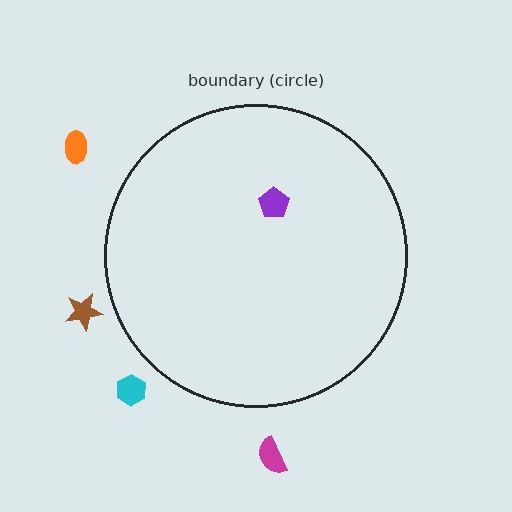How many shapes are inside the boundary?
1 inside, 4 outside.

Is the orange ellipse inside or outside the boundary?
Outside.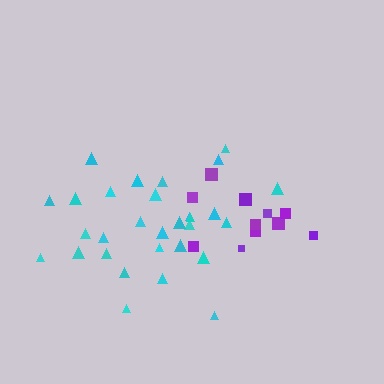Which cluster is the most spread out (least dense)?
Cyan.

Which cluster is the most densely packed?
Purple.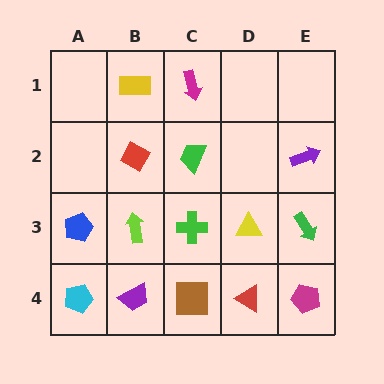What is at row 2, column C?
A green trapezoid.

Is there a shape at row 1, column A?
No, that cell is empty.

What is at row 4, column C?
A brown square.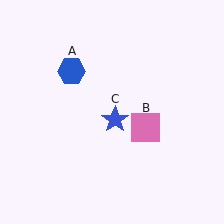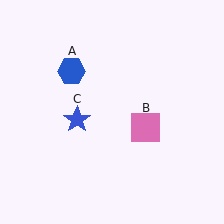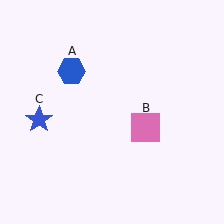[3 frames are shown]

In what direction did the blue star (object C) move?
The blue star (object C) moved left.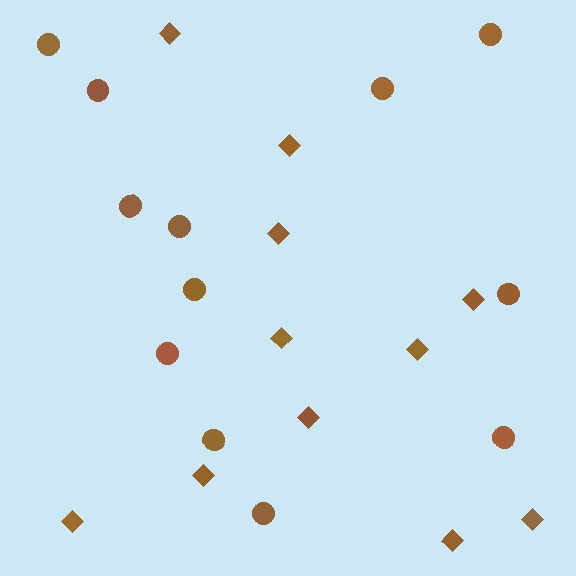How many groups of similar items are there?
There are 2 groups: one group of circles (12) and one group of diamonds (11).